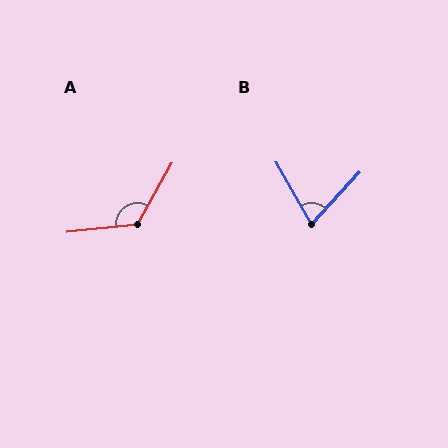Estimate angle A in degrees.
Approximately 126 degrees.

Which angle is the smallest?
B, at approximately 73 degrees.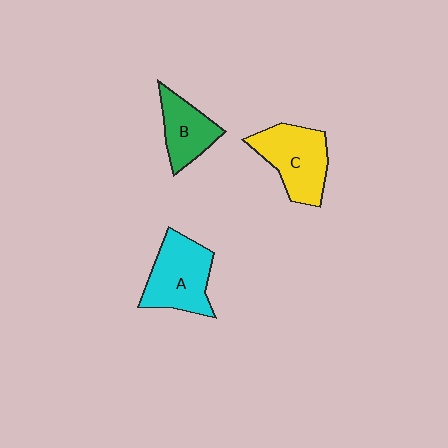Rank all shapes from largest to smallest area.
From largest to smallest: A (cyan), C (yellow), B (green).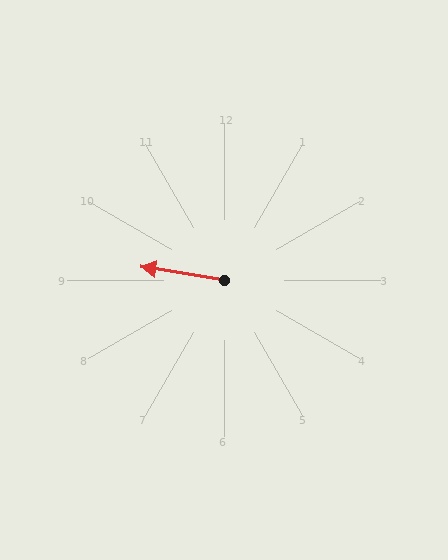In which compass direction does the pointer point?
West.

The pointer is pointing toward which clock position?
Roughly 9 o'clock.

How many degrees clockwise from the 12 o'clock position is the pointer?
Approximately 279 degrees.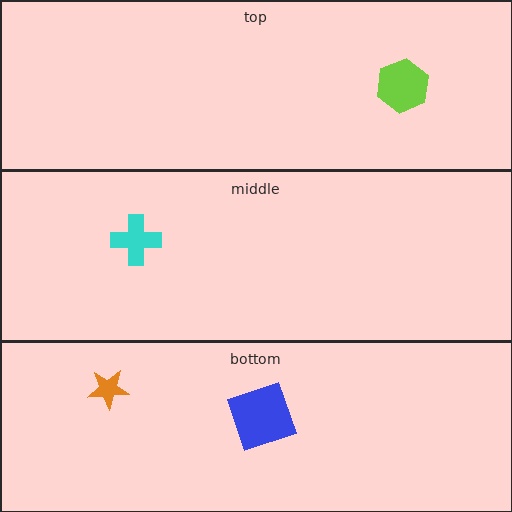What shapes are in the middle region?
The cyan cross.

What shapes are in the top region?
The lime hexagon.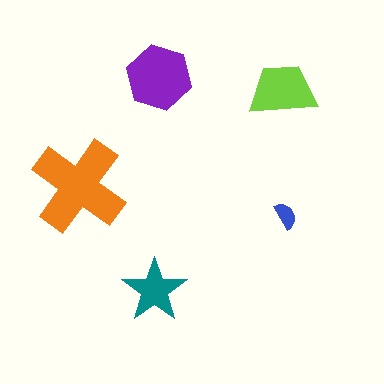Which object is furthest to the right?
The blue semicircle is rightmost.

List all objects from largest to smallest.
The orange cross, the purple hexagon, the lime trapezoid, the teal star, the blue semicircle.